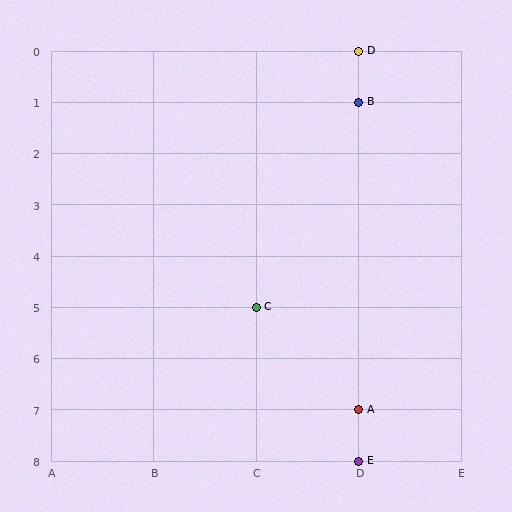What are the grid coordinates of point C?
Point C is at grid coordinates (C, 5).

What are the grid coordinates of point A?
Point A is at grid coordinates (D, 7).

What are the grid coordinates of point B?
Point B is at grid coordinates (D, 1).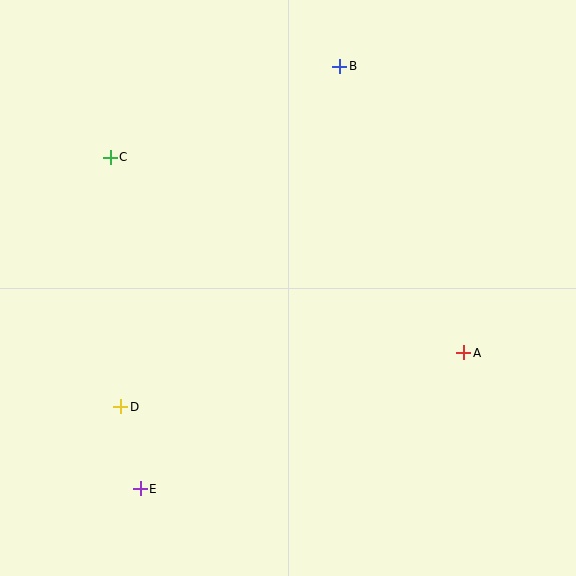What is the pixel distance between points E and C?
The distance between E and C is 333 pixels.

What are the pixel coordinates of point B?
Point B is at (340, 66).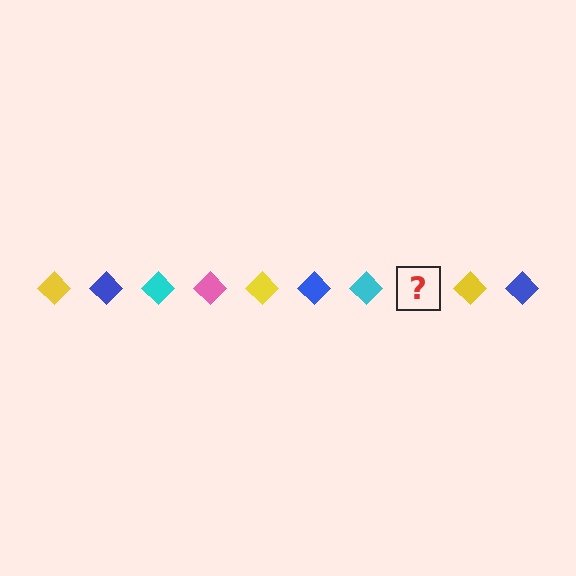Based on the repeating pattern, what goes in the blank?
The blank should be a pink diamond.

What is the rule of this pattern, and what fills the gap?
The rule is that the pattern cycles through yellow, blue, cyan, pink diamonds. The gap should be filled with a pink diamond.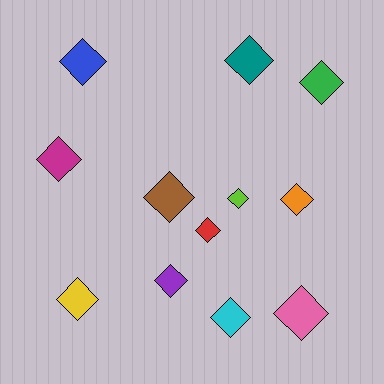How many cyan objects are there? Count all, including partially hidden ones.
There is 1 cyan object.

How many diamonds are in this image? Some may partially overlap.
There are 12 diamonds.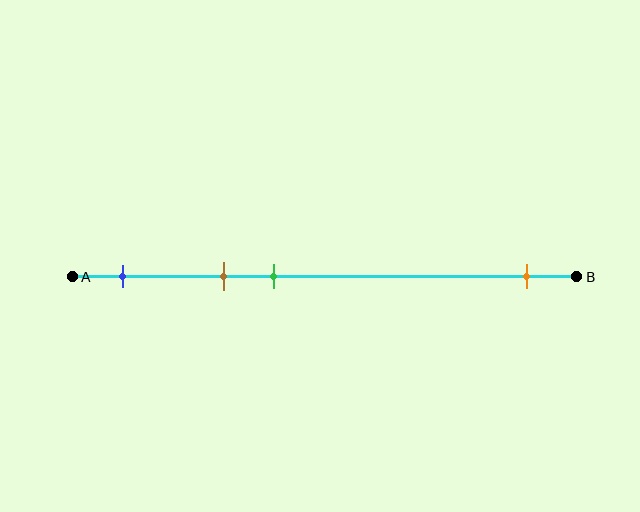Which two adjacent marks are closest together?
The brown and green marks are the closest adjacent pair.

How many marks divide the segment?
There are 4 marks dividing the segment.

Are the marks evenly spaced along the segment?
No, the marks are not evenly spaced.